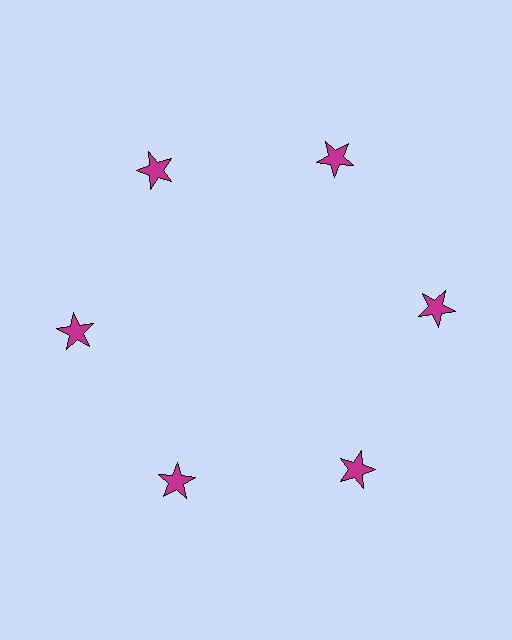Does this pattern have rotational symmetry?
Yes, this pattern has 6-fold rotational symmetry. It looks the same after rotating 60 degrees around the center.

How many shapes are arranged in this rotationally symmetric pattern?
There are 6 shapes, arranged in 6 groups of 1.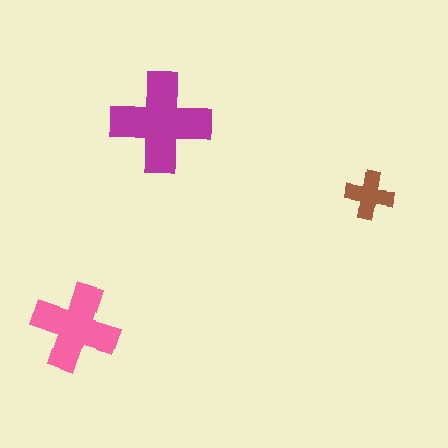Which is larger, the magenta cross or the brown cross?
The magenta one.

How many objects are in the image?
There are 3 objects in the image.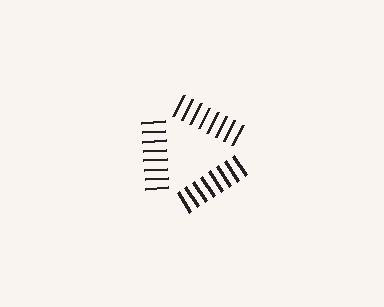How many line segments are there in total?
24 — 8 along each of the 3 edges.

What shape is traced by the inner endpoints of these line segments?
An illusory triangle — the line segments terminate on its edges but no continuous stroke is drawn.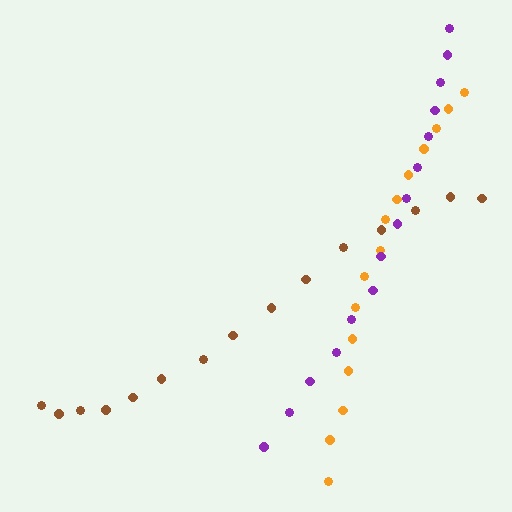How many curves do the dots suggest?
There are 3 distinct paths.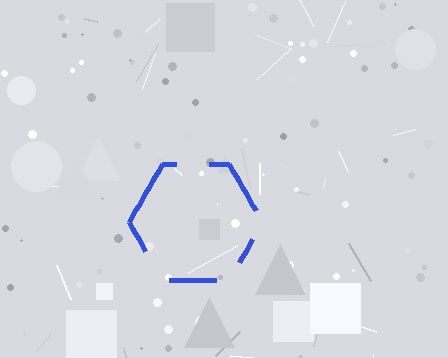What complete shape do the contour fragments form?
The contour fragments form a hexagon.